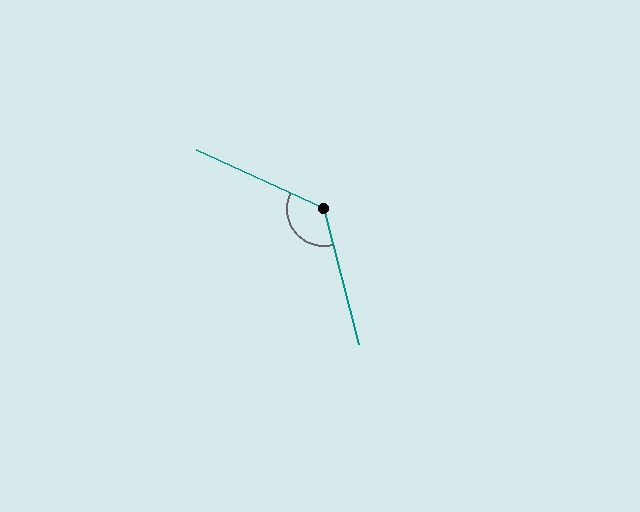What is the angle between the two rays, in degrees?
Approximately 129 degrees.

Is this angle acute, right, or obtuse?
It is obtuse.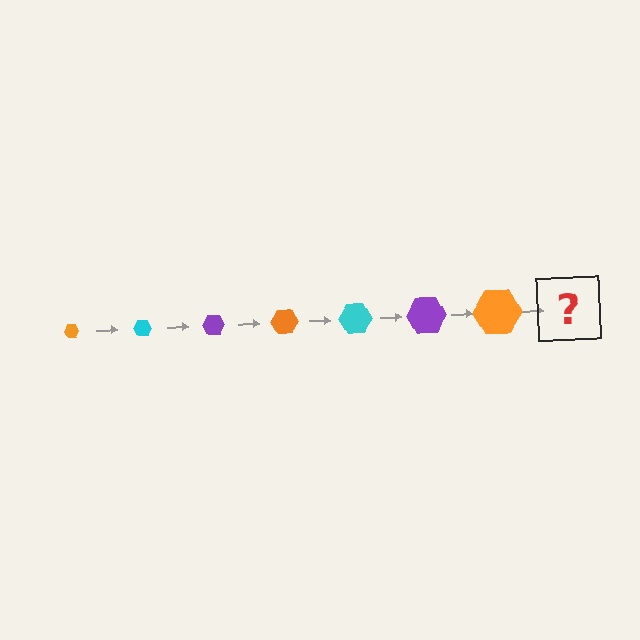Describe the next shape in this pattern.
It should be a cyan hexagon, larger than the previous one.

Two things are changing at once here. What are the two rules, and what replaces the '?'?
The two rules are that the hexagon grows larger each step and the color cycles through orange, cyan, and purple. The '?' should be a cyan hexagon, larger than the previous one.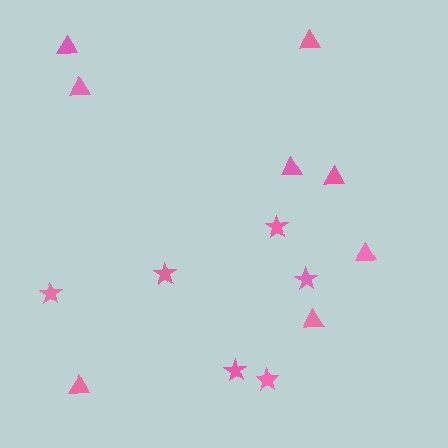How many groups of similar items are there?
There are 2 groups: one group of triangles (8) and one group of stars (6).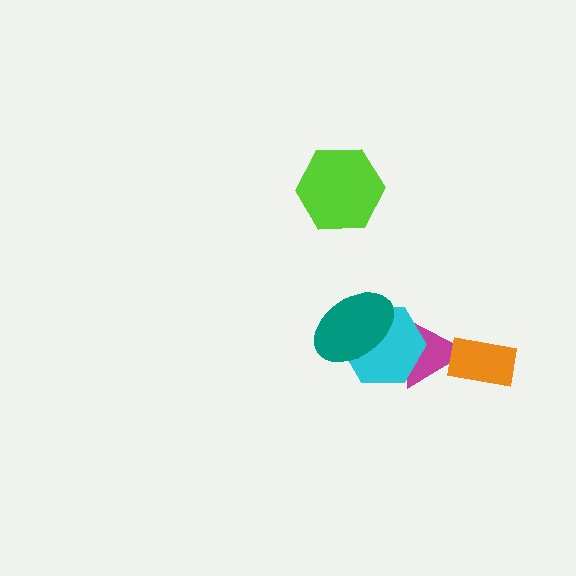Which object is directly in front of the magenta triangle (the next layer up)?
The orange rectangle is directly in front of the magenta triangle.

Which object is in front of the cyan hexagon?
The teal ellipse is in front of the cyan hexagon.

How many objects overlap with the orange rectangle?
1 object overlaps with the orange rectangle.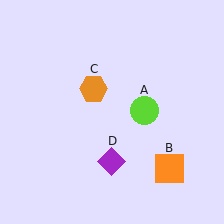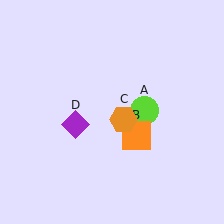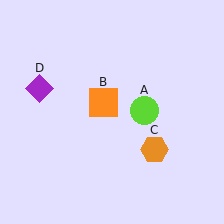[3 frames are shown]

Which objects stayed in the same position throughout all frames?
Lime circle (object A) remained stationary.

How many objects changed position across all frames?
3 objects changed position: orange square (object B), orange hexagon (object C), purple diamond (object D).